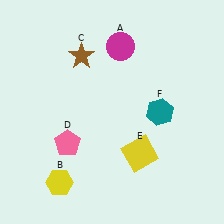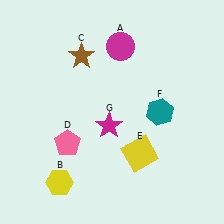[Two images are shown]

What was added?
A magenta star (G) was added in Image 2.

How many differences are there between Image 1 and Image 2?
There is 1 difference between the two images.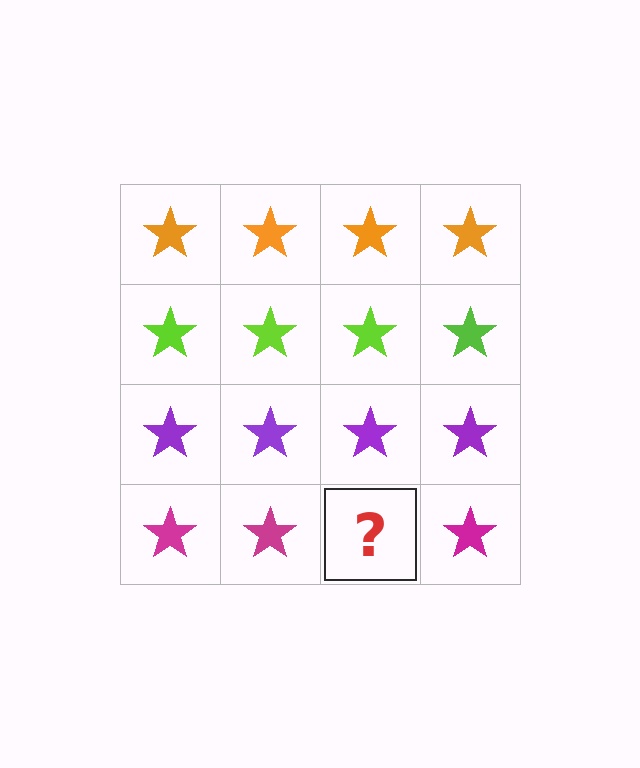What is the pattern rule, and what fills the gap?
The rule is that each row has a consistent color. The gap should be filled with a magenta star.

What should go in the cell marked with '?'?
The missing cell should contain a magenta star.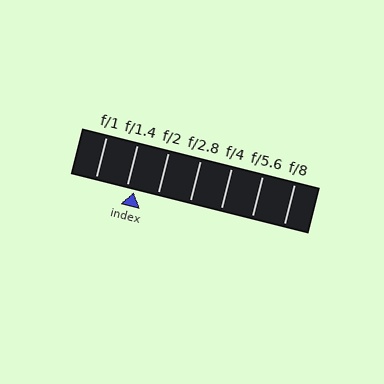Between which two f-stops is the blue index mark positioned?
The index mark is between f/1.4 and f/2.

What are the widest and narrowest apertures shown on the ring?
The widest aperture shown is f/1 and the narrowest is f/8.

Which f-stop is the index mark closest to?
The index mark is closest to f/1.4.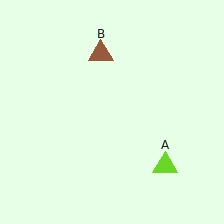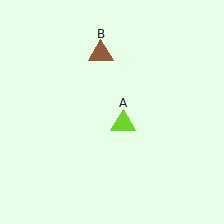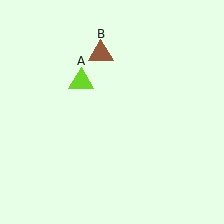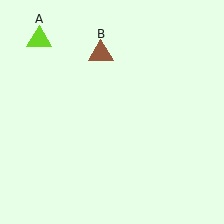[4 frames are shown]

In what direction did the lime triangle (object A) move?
The lime triangle (object A) moved up and to the left.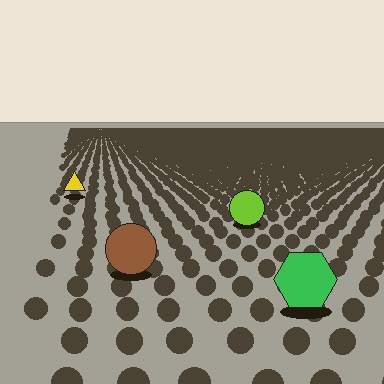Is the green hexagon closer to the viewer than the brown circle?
Yes. The green hexagon is closer — you can tell from the texture gradient: the ground texture is coarser near it.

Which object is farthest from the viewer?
The yellow triangle is farthest from the viewer. It appears smaller and the ground texture around it is denser.